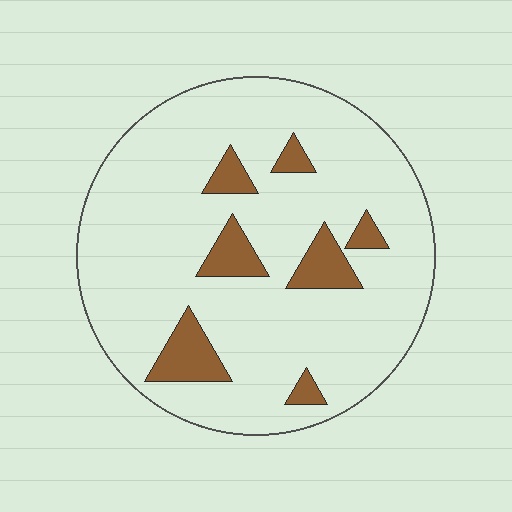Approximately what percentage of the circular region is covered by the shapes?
Approximately 15%.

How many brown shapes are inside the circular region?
7.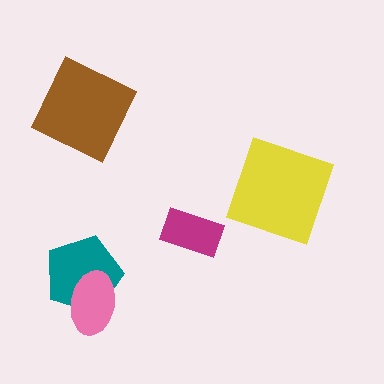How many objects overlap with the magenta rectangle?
0 objects overlap with the magenta rectangle.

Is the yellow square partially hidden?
No, no other shape covers it.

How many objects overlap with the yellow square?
0 objects overlap with the yellow square.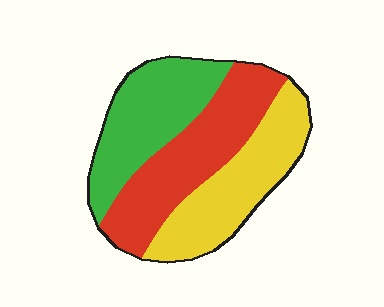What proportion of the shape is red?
Red takes up about three eighths (3/8) of the shape.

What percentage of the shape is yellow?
Yellow takes up about one third (1/3) of the shape.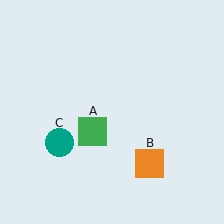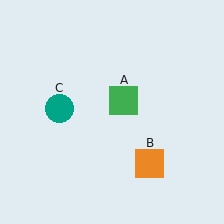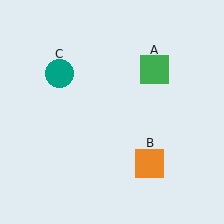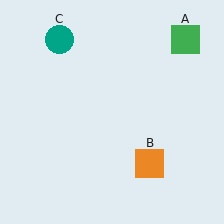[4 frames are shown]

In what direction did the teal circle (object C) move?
The teal circle (object C) moved up.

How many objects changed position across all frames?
2 objects changed position: green square (object A), teal circle (object C).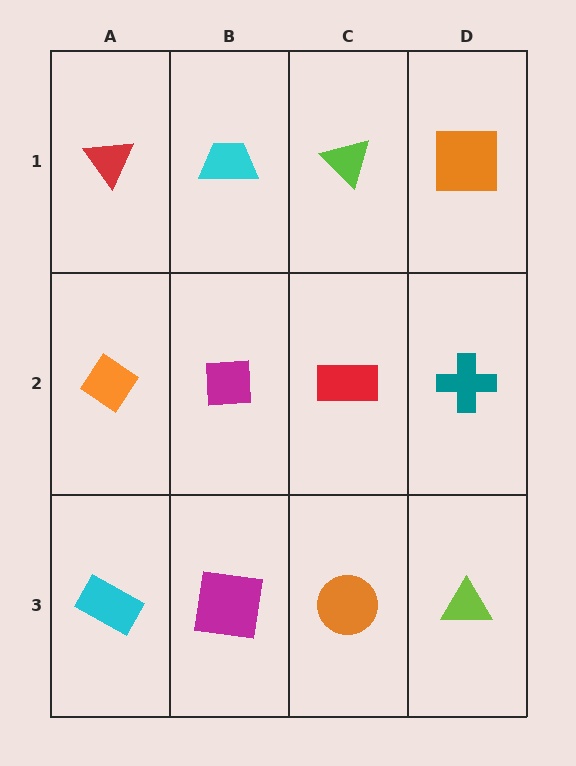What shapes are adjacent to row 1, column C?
A red rectangle (row 2, column C), a cyan trapezoid (row 1, column B), an orange square (row 1, column D).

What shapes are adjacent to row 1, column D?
A teal cross (row 2, column D), a lime triangle (row 1, column C).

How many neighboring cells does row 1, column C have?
3.